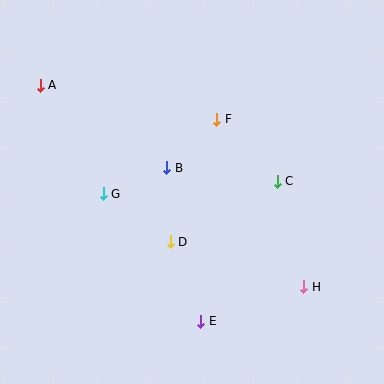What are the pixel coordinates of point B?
Point B is at (167, 168).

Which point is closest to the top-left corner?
Point A is closest to the top-left corner.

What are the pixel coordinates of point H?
Point H is at (304, 287).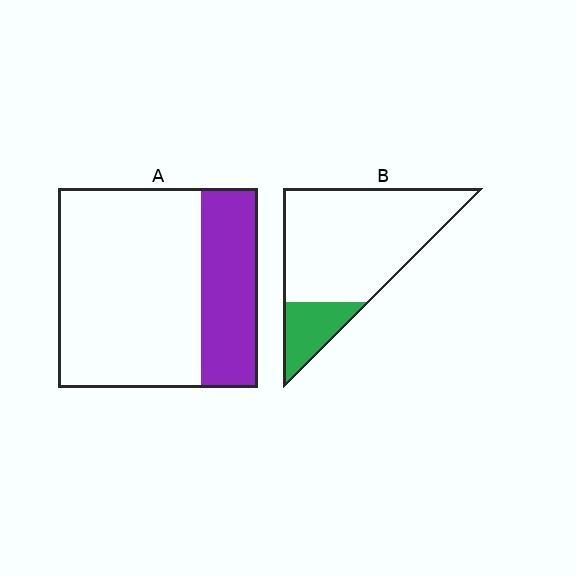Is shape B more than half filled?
No.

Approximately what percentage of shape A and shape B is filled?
A is approximately 30% and B is approximately 20%.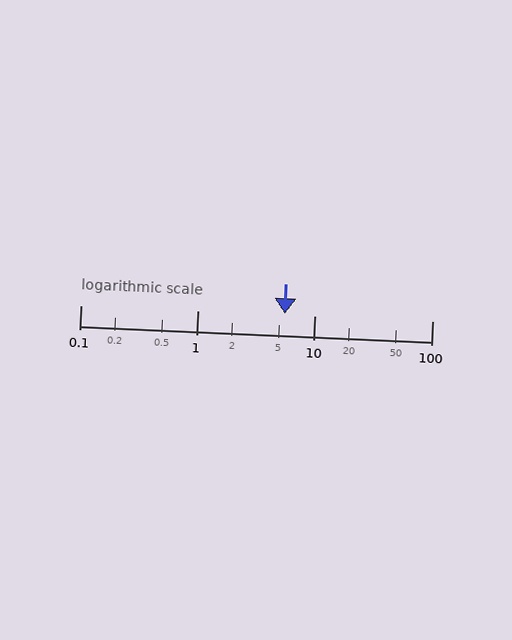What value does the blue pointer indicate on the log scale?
The pointer indicates approximately 5.5.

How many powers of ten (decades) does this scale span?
The scale spans 3 decades, from 0.1 to 100.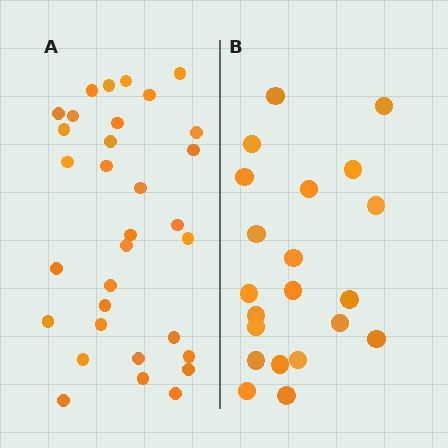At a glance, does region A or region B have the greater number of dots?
Region A (the left region) has more dots.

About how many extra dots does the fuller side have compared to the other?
Region A has roughly 12 or so more dots than region B.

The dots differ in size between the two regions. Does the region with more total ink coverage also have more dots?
No. Region B has more total ink coverage because its dots are larger, but region A actually contains more individual dots. Total area can be misleading — the number of items is what matters here.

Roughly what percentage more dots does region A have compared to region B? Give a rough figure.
About 50% more.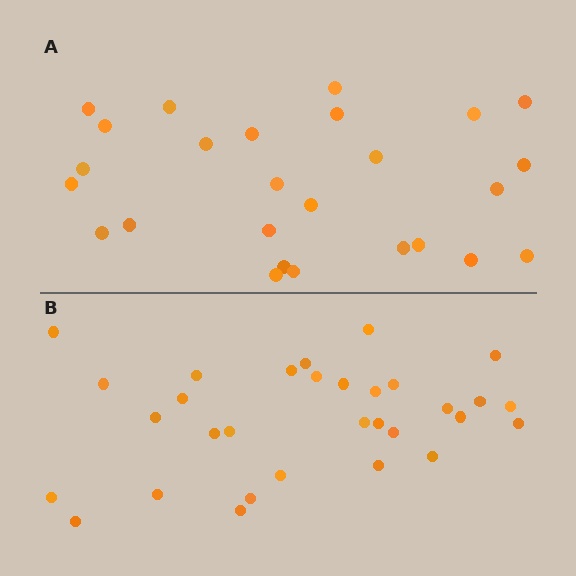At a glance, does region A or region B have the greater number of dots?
Region B (the bottom region) has more dots.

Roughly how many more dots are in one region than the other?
Region B has about 5 more dots than region A.